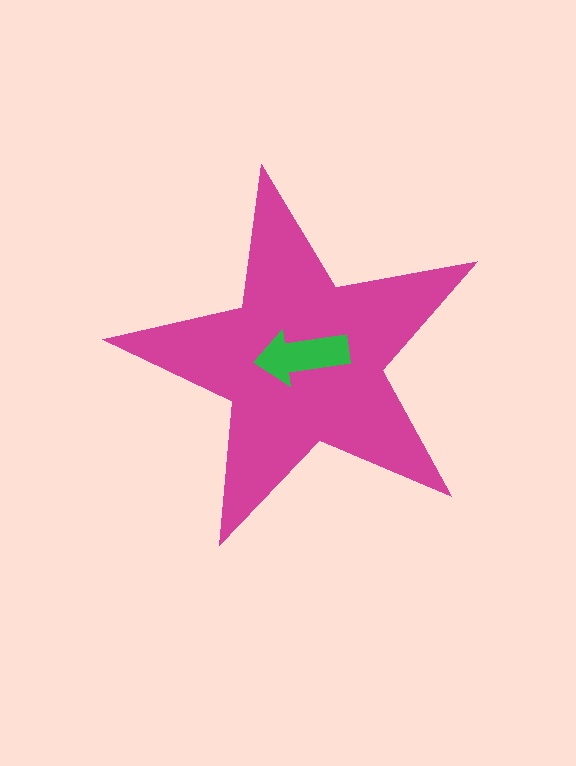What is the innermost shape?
The green arrow.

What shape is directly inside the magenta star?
The green arrow.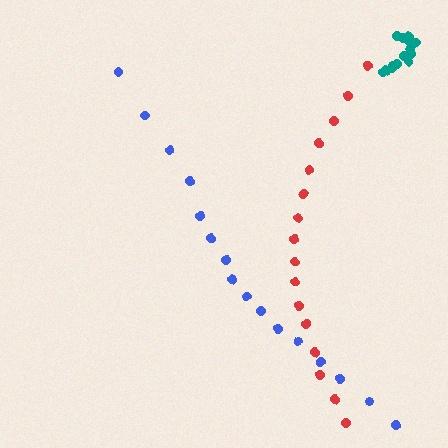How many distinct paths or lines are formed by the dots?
There are 3 distinct paths.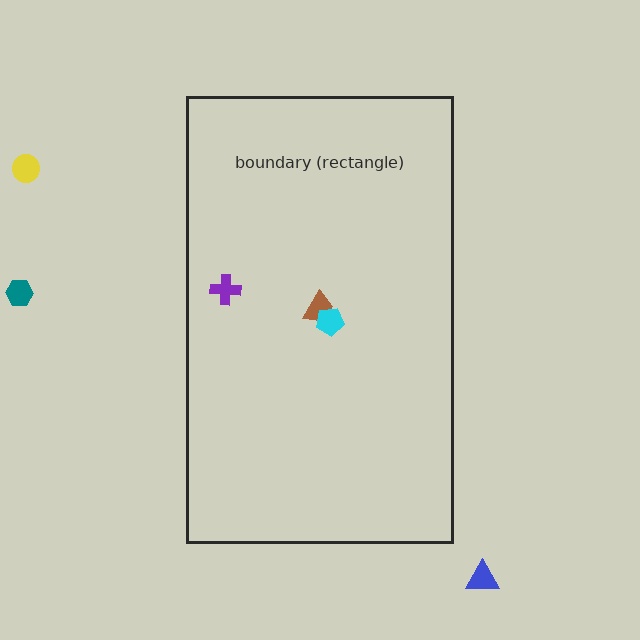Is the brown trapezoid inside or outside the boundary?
Inside.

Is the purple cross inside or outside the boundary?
Inside.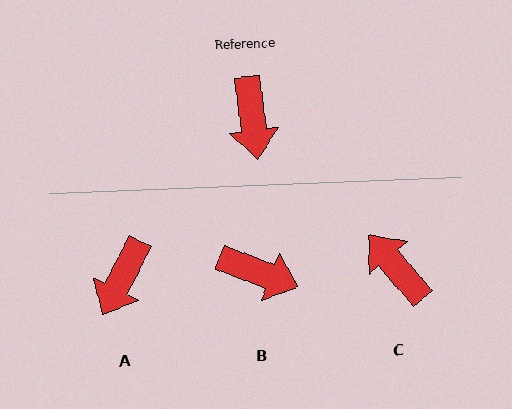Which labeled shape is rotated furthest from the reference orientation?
C, about 147 degrees away.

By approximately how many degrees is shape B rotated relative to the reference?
Approximately 62 degrees counter-clockwise.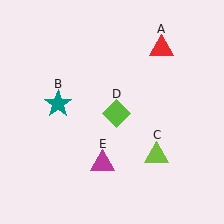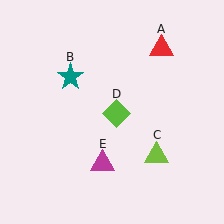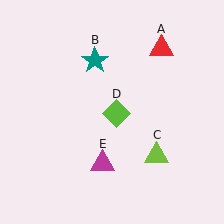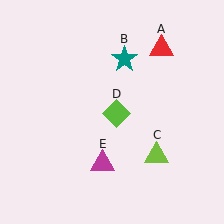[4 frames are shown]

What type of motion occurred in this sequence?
The teal star (object B) rotated clockwise around the center of the scene.